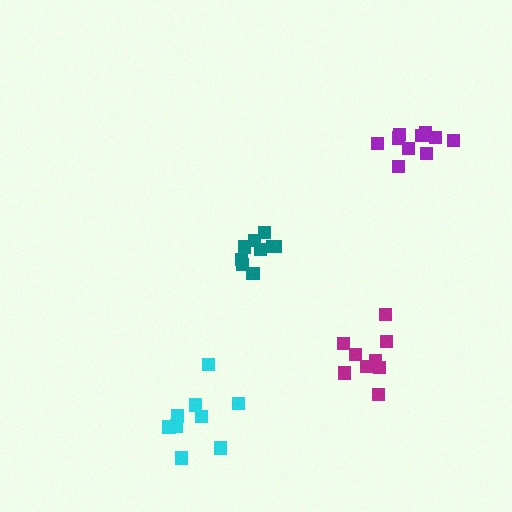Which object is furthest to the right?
The purple cluster is rightmost.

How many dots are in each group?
Group 1: 9 dots, Group 2: 10 dots, Group 3: 9 dots, Group 4: 9 dots (37 total).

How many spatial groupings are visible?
There are 4 spatial groupings.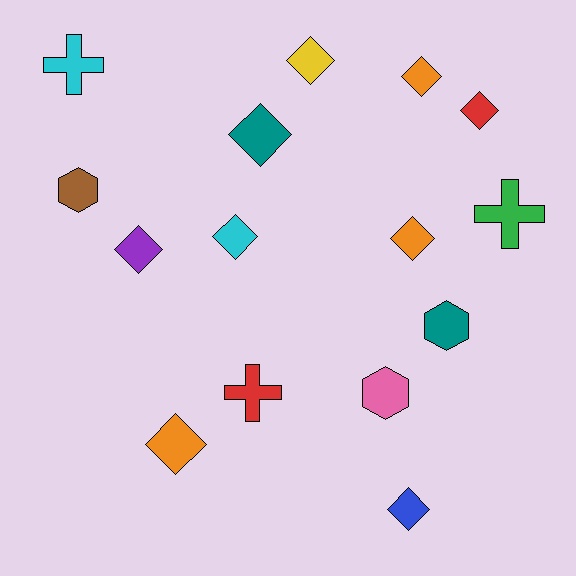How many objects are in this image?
There are 15 objects.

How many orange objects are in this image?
There are 3 orange objects.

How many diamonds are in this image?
There are 9 diamonds.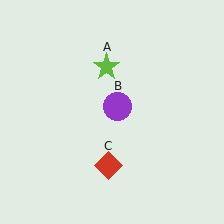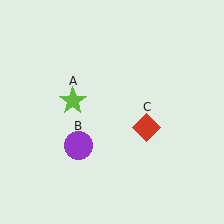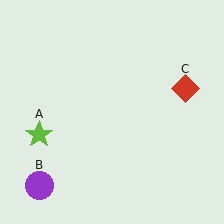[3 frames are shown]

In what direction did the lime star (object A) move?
The lime star (object A) moved down and to the left.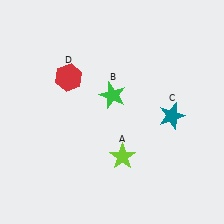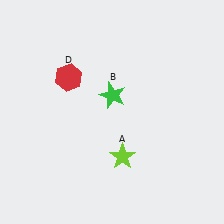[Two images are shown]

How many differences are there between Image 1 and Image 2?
There is 1 difference between the two images.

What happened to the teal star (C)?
The teal star (C) was removed in Image 2. It was in the bottom-right area of Image 1.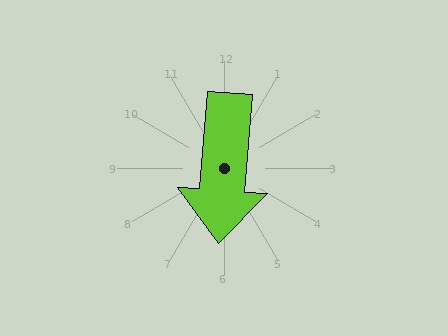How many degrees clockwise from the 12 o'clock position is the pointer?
Approximately 184 degrees.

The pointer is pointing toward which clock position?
Roughly 6 o'clock.